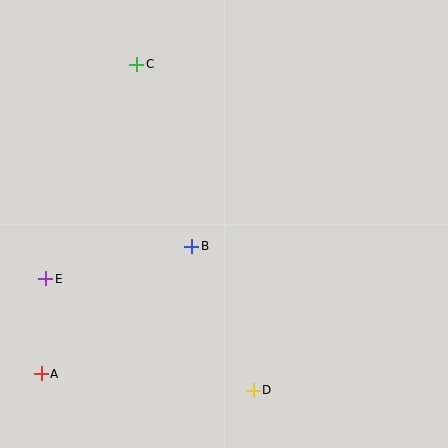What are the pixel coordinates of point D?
Point D is at (253, 390).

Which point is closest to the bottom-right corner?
Point D is closest to the bottom-right corner.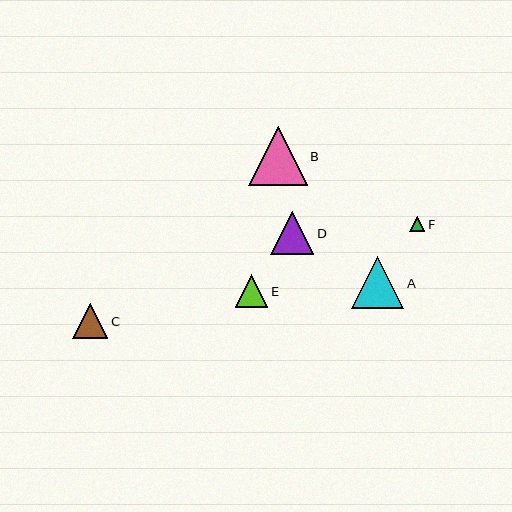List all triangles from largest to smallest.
From largest to smallest: B, A, D, C, E, F.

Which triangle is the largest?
Triangle B is the largest with a size of approximately 59 pixels.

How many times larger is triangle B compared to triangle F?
Triangle B is approximately 3.9 times the size of triangle F.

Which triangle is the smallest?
Triangle F is the smallest with a size of approximately 15 pixels.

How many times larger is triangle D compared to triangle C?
Triangle D is approximately 1.2 times the size of triangle C.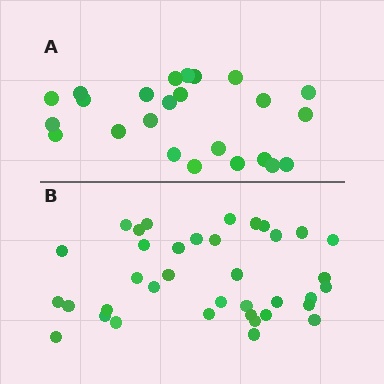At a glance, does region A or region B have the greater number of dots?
Region B (the bottom region) has more dots.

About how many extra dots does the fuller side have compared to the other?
Region B has approximately 15 more dots than region A.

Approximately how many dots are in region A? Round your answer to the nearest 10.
About 20 dots. (The exact count is 24, which rounds to 20.)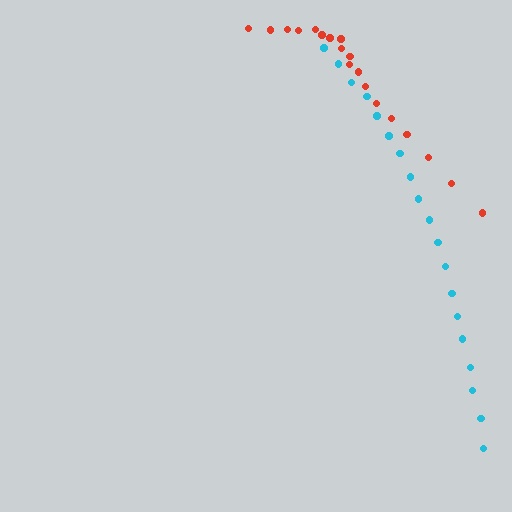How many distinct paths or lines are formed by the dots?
There are 2 distinct paths.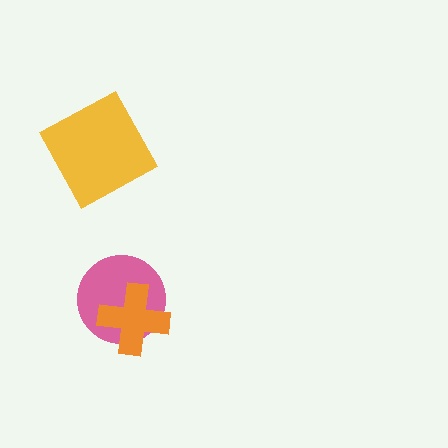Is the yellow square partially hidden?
No, no other shape covers it.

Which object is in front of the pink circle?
The orange cross is in front of the pink circle.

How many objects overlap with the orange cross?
1 object overlaps with the orange cross.